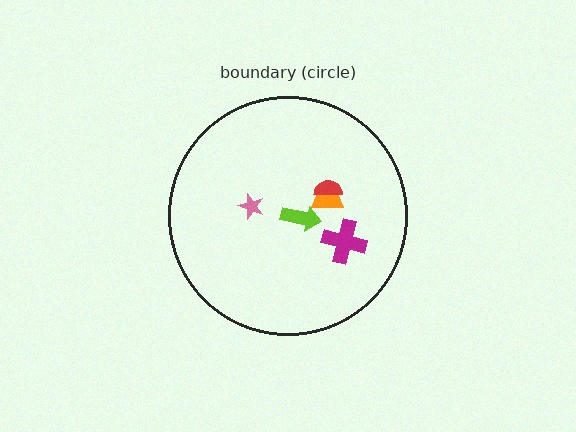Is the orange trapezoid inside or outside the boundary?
Inside.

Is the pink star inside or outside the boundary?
Inside.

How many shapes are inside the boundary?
5 inside, 0 outside.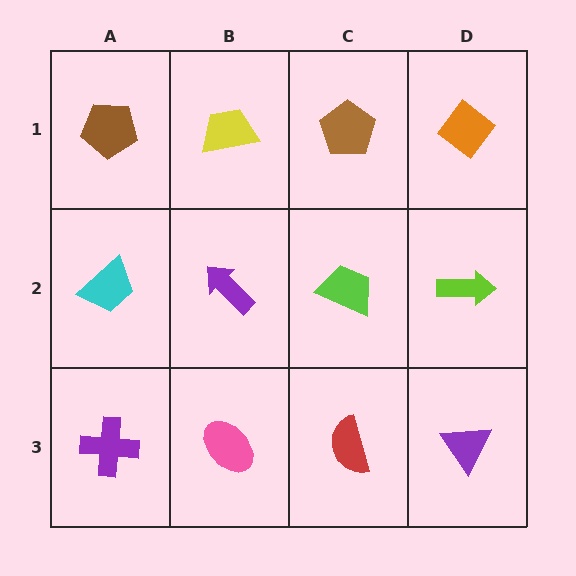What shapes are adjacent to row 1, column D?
A lime arrow (row 2, column D), a brown pentagon (row 1, column C).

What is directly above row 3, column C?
A lime trapezoid.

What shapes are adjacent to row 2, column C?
A brown pentagon (row 1, column C), a red semicircle (row 3, column C), a purple arrow (row 2, column B), a lime arrow (row 2, column D).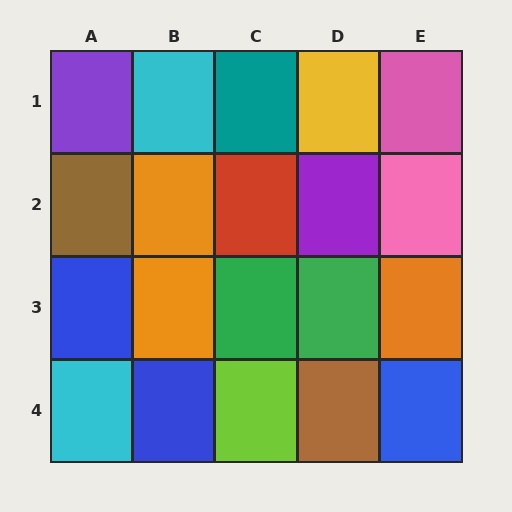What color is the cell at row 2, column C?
Red.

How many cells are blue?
3 cells are blue.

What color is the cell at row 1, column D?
Yellow.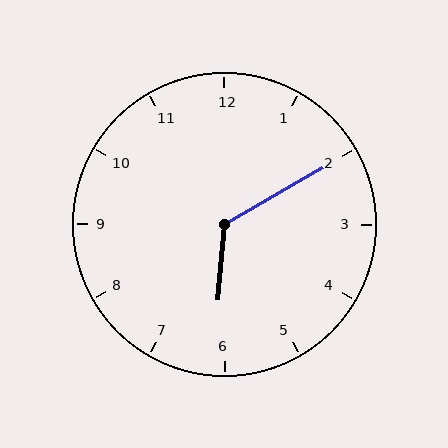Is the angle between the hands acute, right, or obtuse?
It is obtuse.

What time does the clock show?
6:10.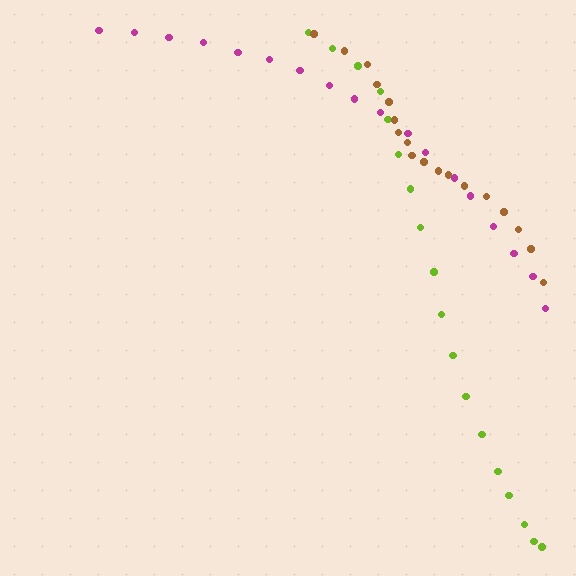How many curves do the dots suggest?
There are 3 distinct paths.